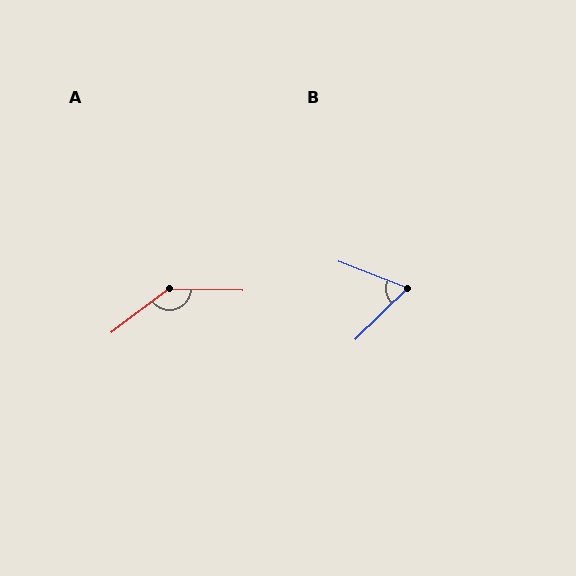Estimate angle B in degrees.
Approximately 65 degrees.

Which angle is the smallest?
B, at approximately 65 degrees.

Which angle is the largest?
A, at approximately 141 degrees.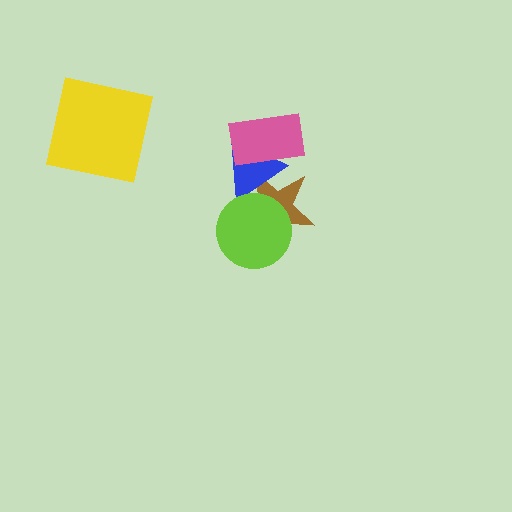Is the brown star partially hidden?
Yes, it is partially covered by another shape.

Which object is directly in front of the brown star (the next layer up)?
The blue triangle is directly in front of the brown star.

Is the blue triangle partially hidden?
Yes, it is partially covered by another shape.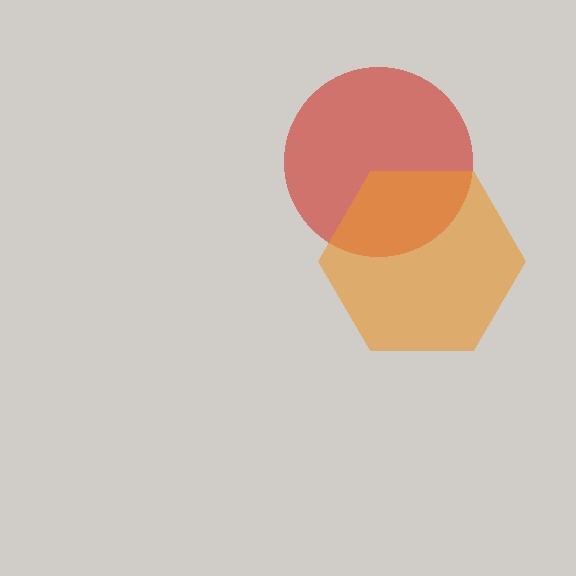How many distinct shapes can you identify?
There are 2 distinct shapes: a red circle, an orange hexagon.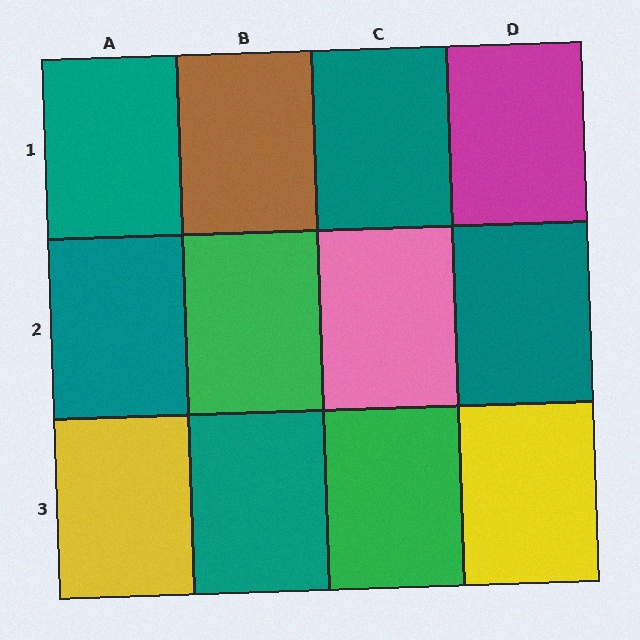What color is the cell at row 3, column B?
Teal.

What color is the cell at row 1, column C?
Teal.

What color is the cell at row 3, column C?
Green.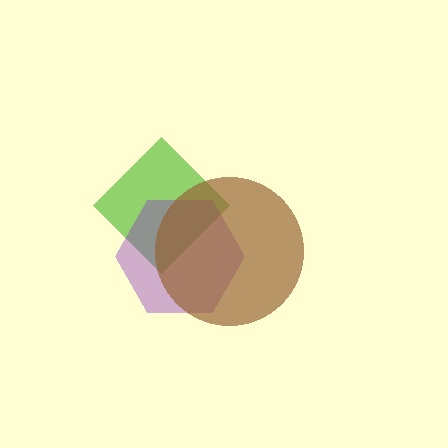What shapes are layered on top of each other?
The layered shapes are: a lime diamond, a purple hexagon, a brown circle.